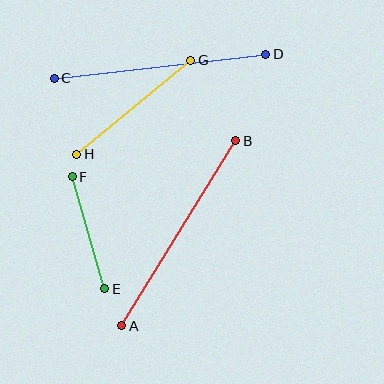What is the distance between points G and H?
The distance is approximately 148 pixels.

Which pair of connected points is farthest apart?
Points A and B are farthest apart.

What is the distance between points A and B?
The distance is approximately 217 pixels.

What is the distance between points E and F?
The distance is approximately 116 pixels.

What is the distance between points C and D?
The distance is approximately 213 pixels.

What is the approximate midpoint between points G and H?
The midpoint is at approximately (134, 107) pixels.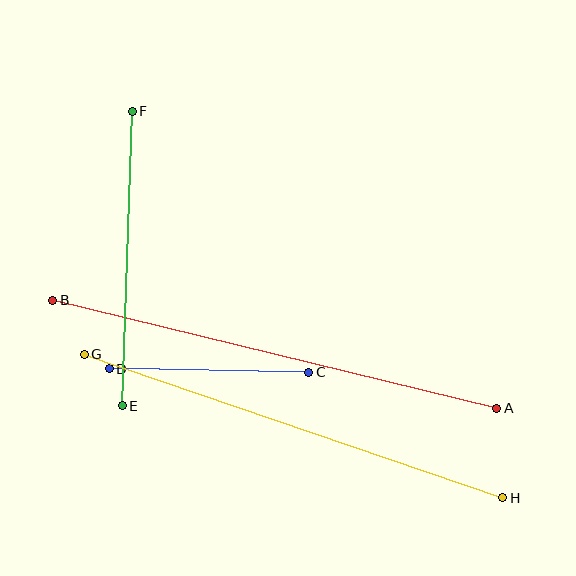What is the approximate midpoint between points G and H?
The midpoint is at approximately (293, 426) pixels.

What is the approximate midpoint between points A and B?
The midpoint is at approximately (275, 354) pixels.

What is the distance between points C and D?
The distance is approximately 199 pixels.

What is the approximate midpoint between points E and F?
The midpoint is at approximately (127, 258) pixels.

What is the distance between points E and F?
The distance is approximately 295 pixels.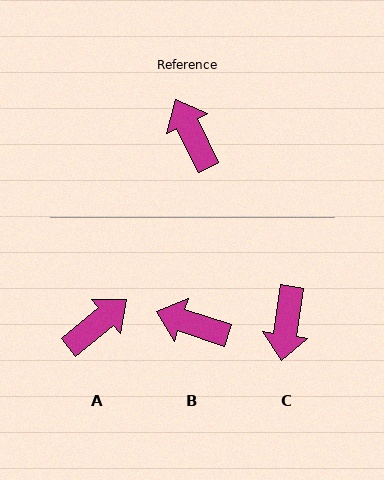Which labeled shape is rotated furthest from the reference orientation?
C, about 146 degrees away.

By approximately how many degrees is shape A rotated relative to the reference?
Approximately 77 degrees clockwise.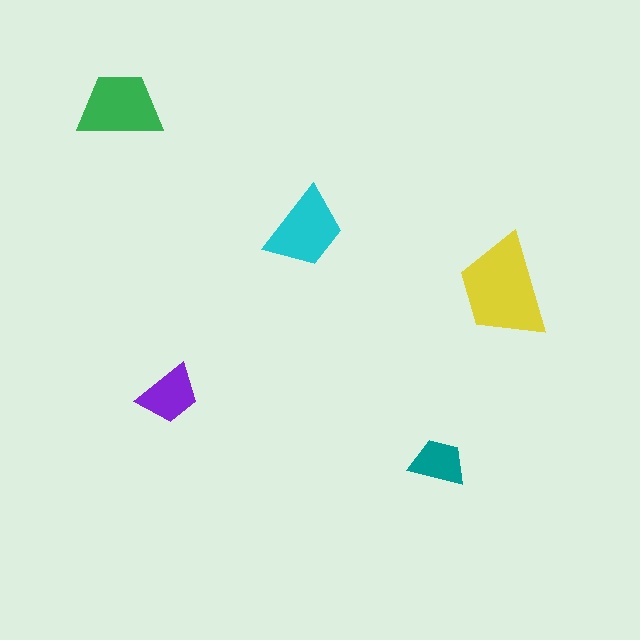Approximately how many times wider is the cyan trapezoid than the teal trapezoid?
About 1.5 times wider.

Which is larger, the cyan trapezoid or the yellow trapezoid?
The yellow one.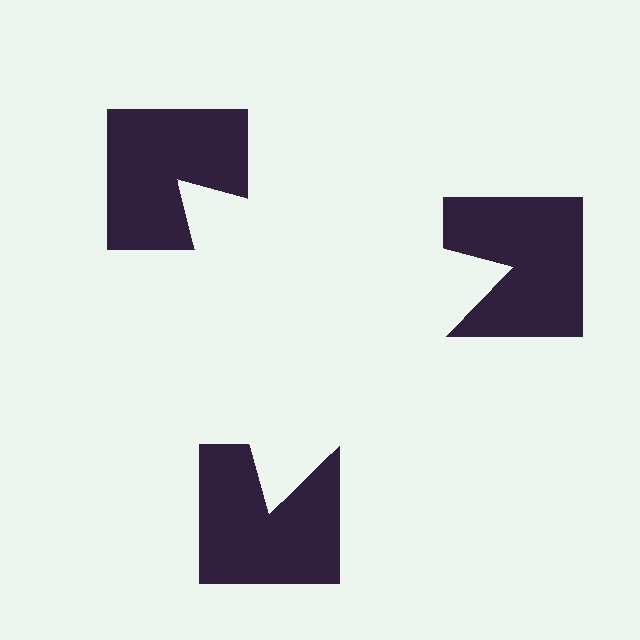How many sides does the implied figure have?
3 sides.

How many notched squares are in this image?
There are 3 — one at each vertex of the illusory triangle.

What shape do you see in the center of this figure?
An illusory triangle — its edges are inferred from the aligned wedge cuts in the notched squares, not physically drawn.